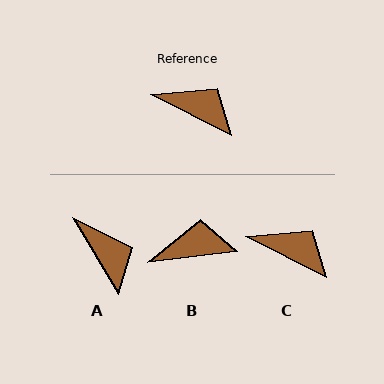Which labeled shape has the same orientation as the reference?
C.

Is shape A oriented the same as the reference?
No, it is off by about 32 degrees.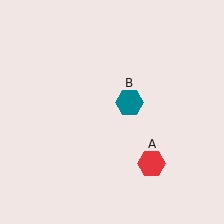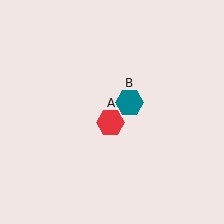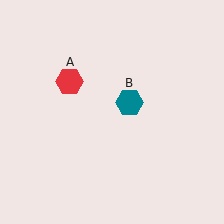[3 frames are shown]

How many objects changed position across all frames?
1 object changed position: red hexagon (object A).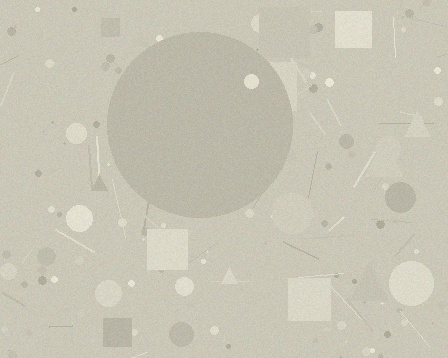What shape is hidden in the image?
A circle is hidden in the image.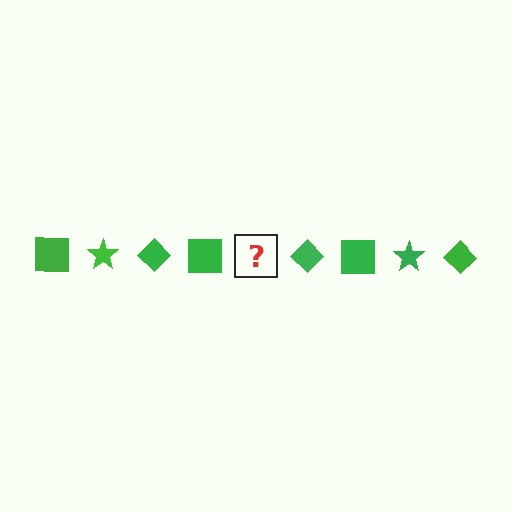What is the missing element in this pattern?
The missing element is a green star.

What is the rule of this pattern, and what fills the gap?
The rule is that the pattern cycles through square, star, diamond shapes in green. The gap should be filled with a green star.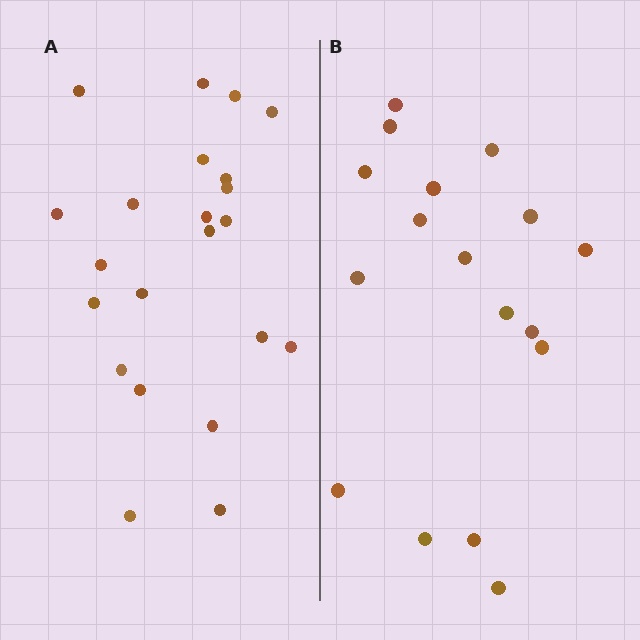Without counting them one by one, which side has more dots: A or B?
Region A (the left region) has more dots.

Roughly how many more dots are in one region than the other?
Region A has about 5 more dots than region B.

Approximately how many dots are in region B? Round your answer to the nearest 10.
About 20 dots. (The exact count is 17, which rounds to 20.)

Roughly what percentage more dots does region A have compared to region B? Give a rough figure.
About 30% more.